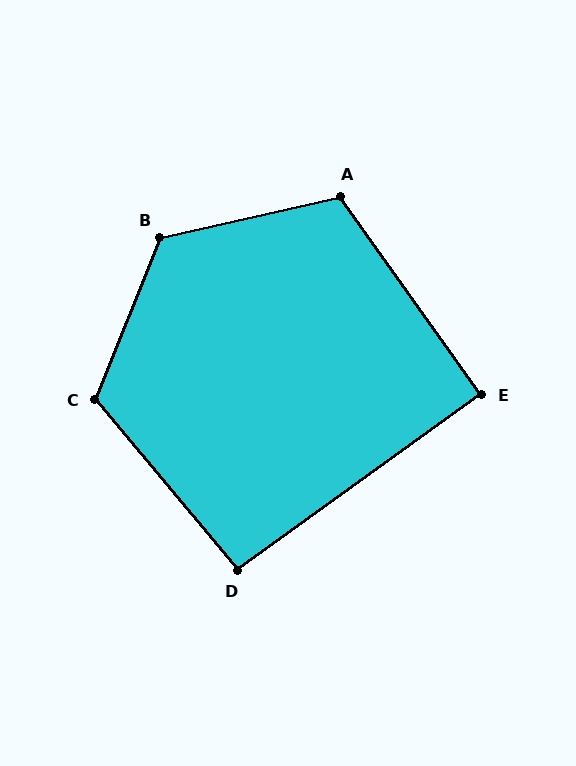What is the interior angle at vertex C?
Approximately 118 degrees (obtuse).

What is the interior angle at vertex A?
Approximately 113 degrees (obtuse).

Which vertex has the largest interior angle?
B, at approximately 125 degrees.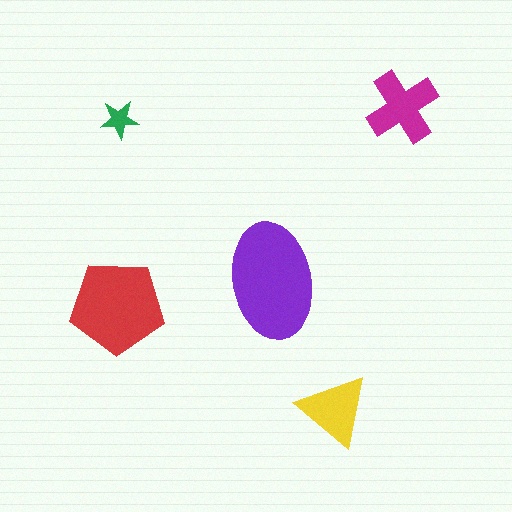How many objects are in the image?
There are 5 objects in the image.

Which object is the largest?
The purple ellipse.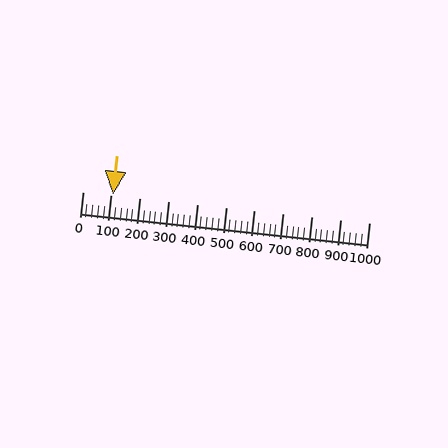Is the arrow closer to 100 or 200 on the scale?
The arrow is closer to 100.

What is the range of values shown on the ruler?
The ruler shows values from 0 to 1000.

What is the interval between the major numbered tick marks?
The major tick marks are spaced 100 units apart.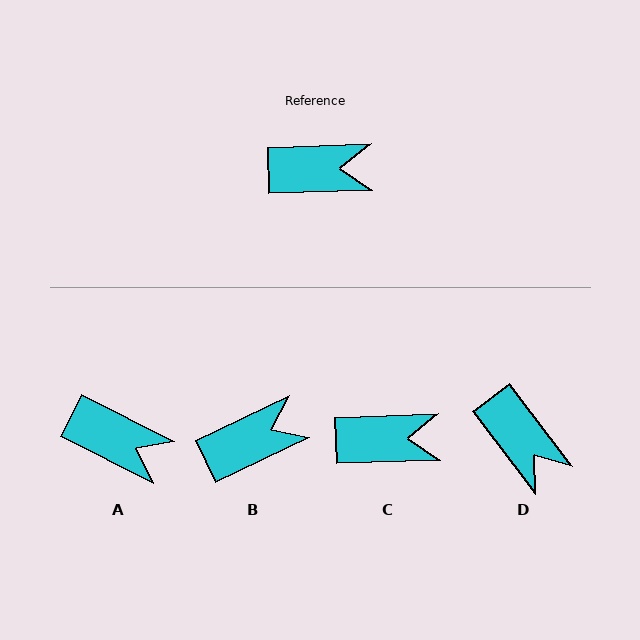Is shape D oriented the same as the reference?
No, it is off by about 55 degrees.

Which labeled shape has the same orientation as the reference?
C.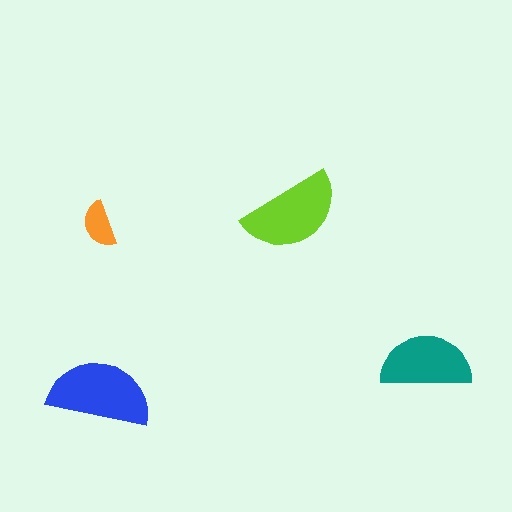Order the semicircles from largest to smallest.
the blue one, the lime one, the teal one, the orange one.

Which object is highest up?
The lime semicircle is topmost.